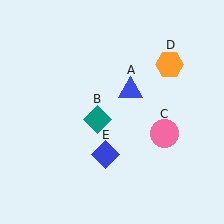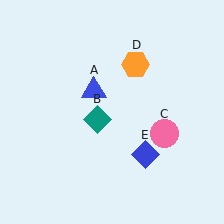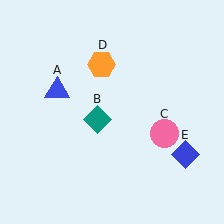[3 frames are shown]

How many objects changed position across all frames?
3 objects changed position: blue triangle (object A), orange hexagon (object D), blue diamond (object E).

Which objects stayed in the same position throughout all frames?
Teal diamond (object B) and pink circle (object C) remained stationary.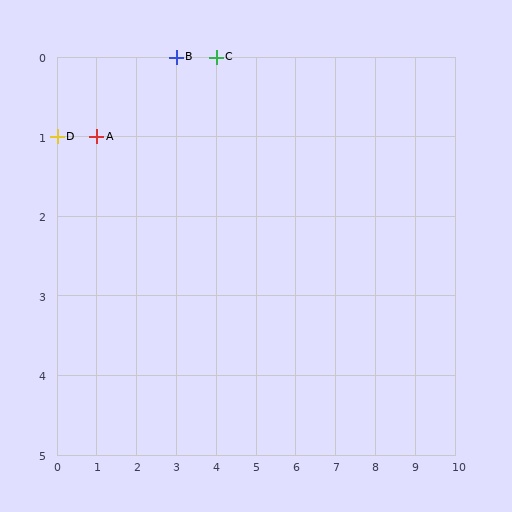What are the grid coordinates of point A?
Point A is at grid coordinates (1, 1).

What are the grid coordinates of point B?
Point B is at grid coordinates (3, 0).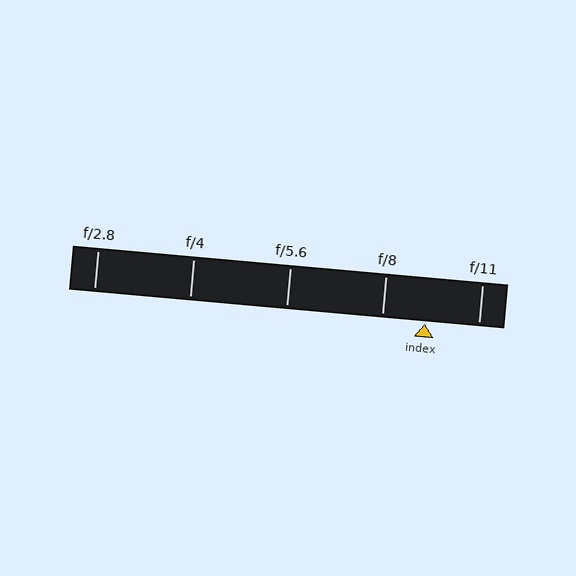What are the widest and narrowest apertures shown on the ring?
The widest aperture shown is f/2.8 and the narrowest is f/11.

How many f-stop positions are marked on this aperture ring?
There are 5 f-stop positions marked.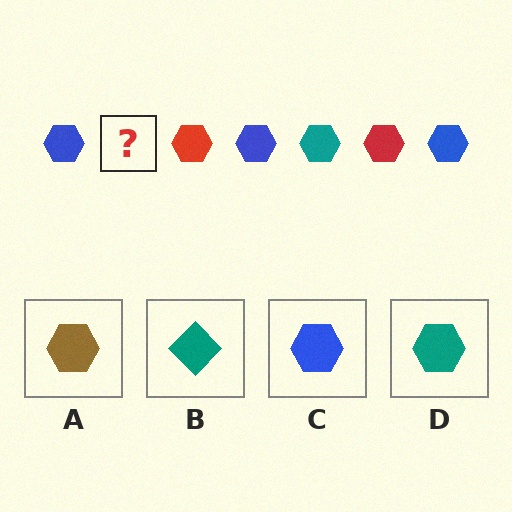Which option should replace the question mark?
Option D.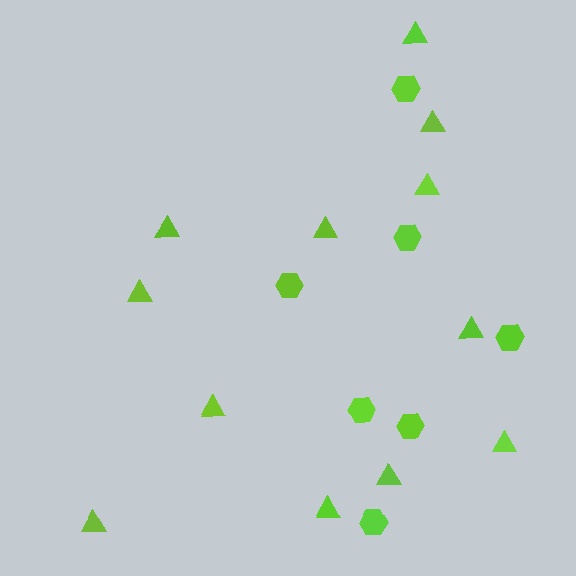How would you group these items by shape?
There are 2 groups: one group of triangles (12) and one group of hexagons (7).